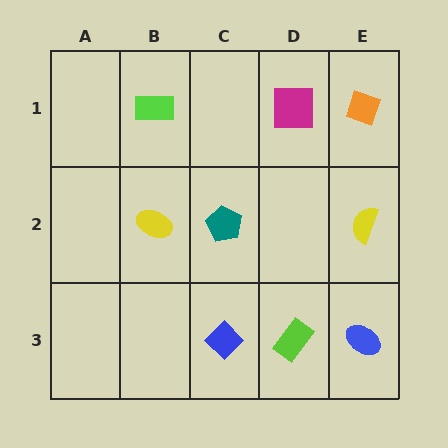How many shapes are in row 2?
3 shapes.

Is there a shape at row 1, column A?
No, that cell is empty.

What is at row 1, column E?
An orange diamond.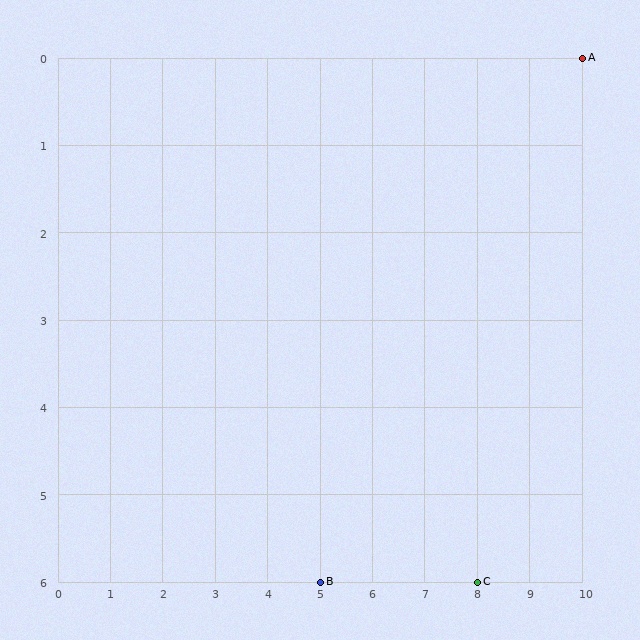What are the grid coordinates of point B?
Point B is at grid coordinates (5, 6).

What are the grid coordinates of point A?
Point A is at grid coordinates (10, 0).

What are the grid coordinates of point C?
Point C is at grid coordinates (8, 6).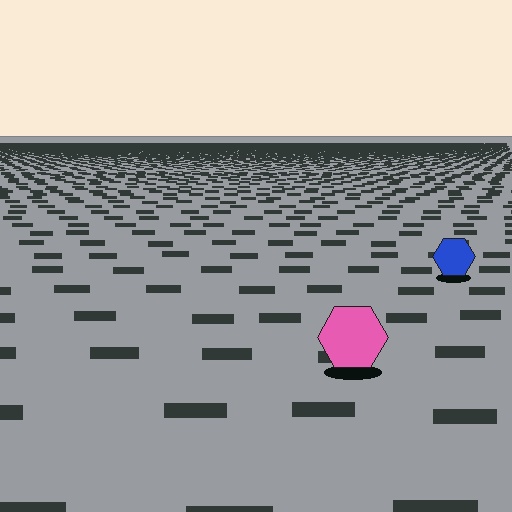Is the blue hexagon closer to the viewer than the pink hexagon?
No. The pink hexagon is closer — you can tell from the texture gradient: the ground texture is coarser near it.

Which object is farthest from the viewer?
The blue hexagon is farthest from the viewer. It appears smaller and the ground texture around it is denser.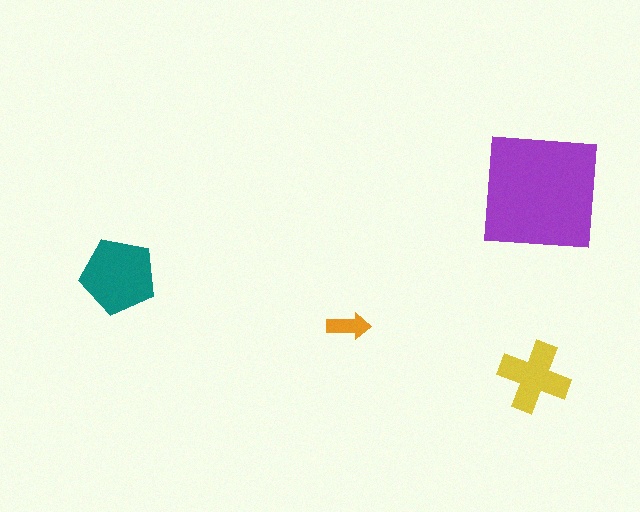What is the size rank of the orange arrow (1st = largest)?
4th.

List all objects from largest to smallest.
The purple square, the teal pentagon, the yellow cross, the orange arrow.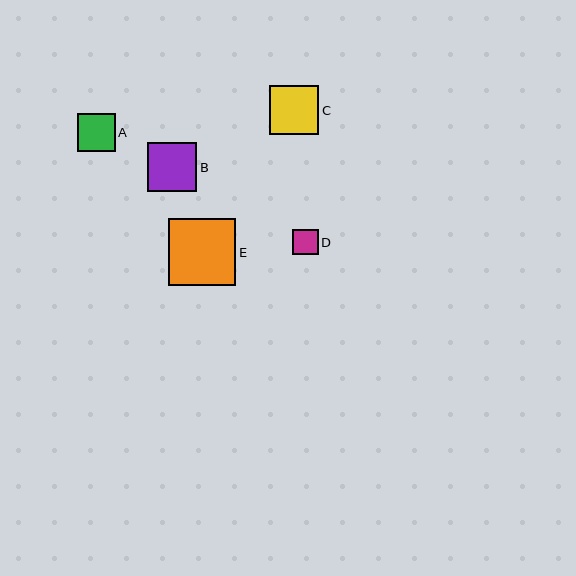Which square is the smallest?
Square D is the smallest with a size of approximately 26 pixels.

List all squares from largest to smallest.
From largest to smallest: E, B, C, A, D.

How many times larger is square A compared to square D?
Square A is approximately 1.4 times the size of square D.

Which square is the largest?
Square E is the largest with a size of approximately 67 pixels.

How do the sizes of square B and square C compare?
Square B and square C are approximately the same size.